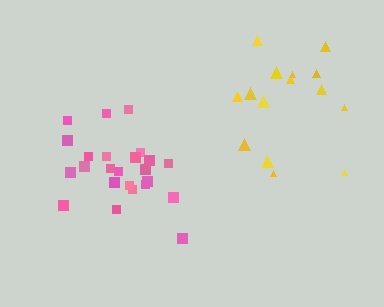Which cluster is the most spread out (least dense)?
Yellow.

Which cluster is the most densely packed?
Pink.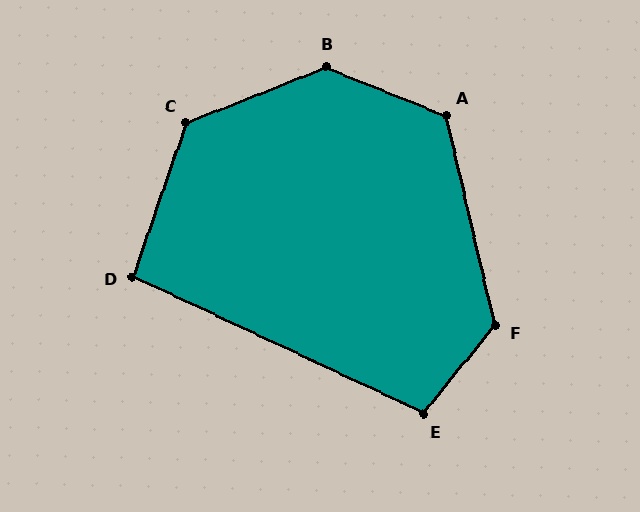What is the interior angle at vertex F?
Approximately 128 degrees (obtuse).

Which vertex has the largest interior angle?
B, at approximately 136 degrees.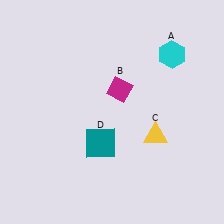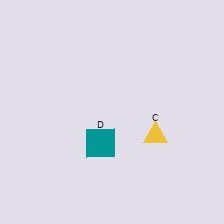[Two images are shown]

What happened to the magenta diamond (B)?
The magenta diamond (B) was removed in Image 2. It was in the top-right area of Image 1.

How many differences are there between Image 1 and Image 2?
There are 2 differences between the two images.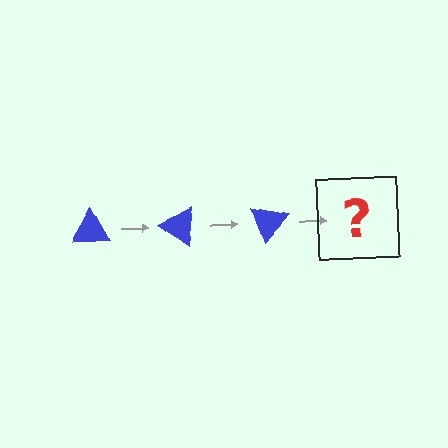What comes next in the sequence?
The next element should be a blue triangle rotated 105 degrees.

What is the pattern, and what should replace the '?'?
The pattern is that the triangle rotates 35 degrees each step. The '?' should be a blue triangle rotated 105 degrees.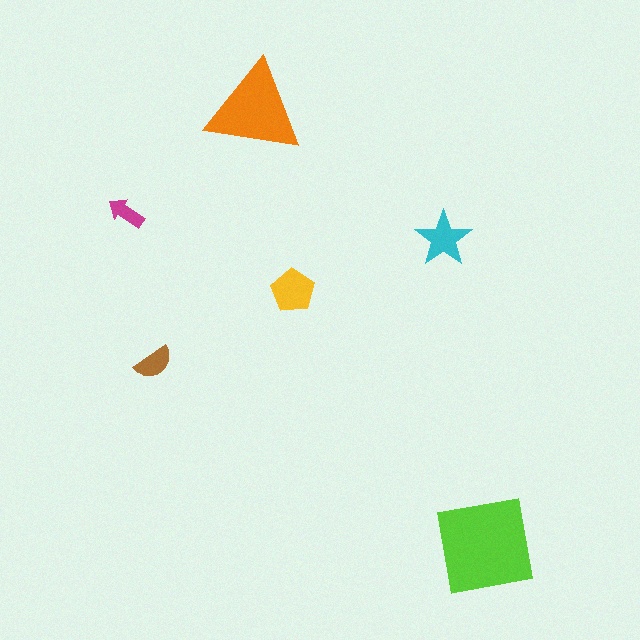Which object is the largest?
The lime square.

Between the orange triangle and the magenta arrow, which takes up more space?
The orange triangle.